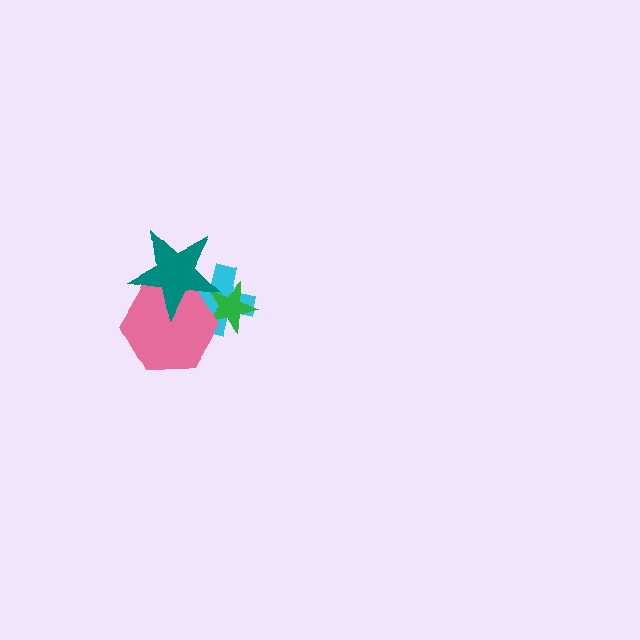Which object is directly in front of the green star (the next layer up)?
The pink hexagon is directly in front of the green star.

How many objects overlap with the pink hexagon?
3 objects overlap with the pink hexagon.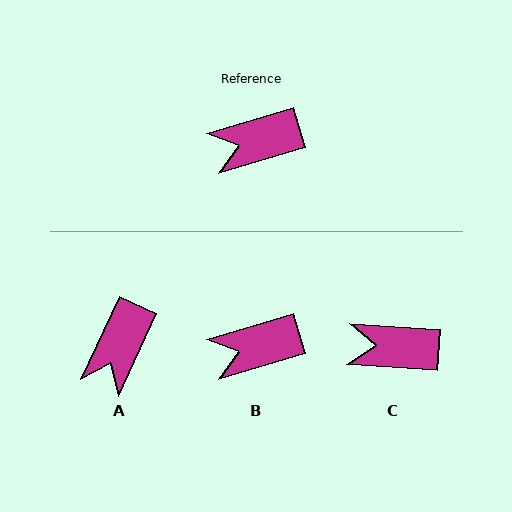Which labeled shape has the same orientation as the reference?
B.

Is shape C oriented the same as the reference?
No, it is off by about 20 degrees.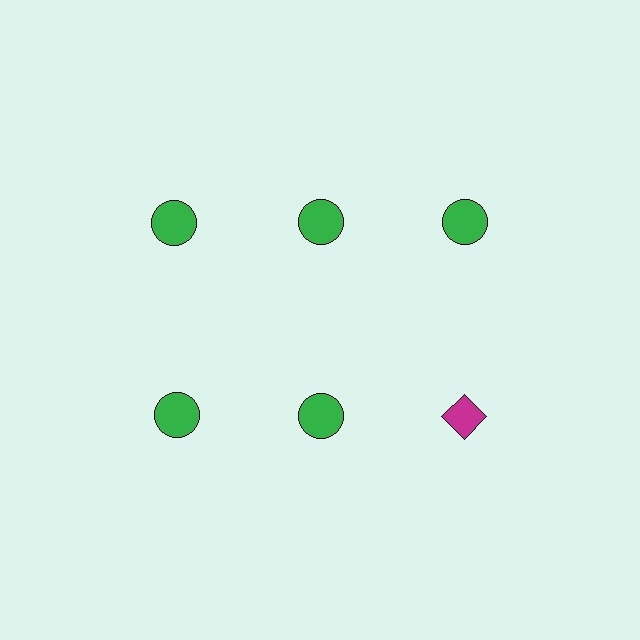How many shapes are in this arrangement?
There are 6 shapes arranged in a grid pattern.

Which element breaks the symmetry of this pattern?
The magenta diamond in the second row, center column breaks the symmetry. All other shapes are green circles.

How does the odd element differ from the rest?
It differs in both color (magenta instead of green) and shape (diamond instead of circle).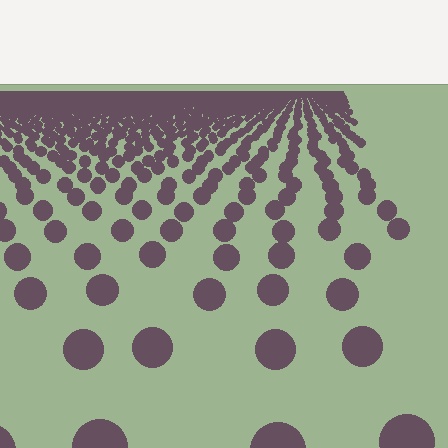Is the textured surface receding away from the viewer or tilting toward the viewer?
The surface is receding away from the viewer. Texture elements get smaller and denser toward the top.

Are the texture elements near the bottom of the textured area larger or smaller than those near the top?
Larger. Near the bottom, elements are closer to the viewer and appear at a bigger on-screen size.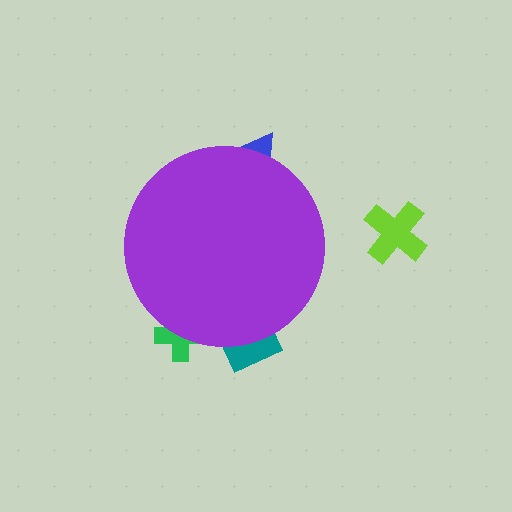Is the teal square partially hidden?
Yes, the teal square is partially hidden behind the purple circle.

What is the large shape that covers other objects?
A purple circle.